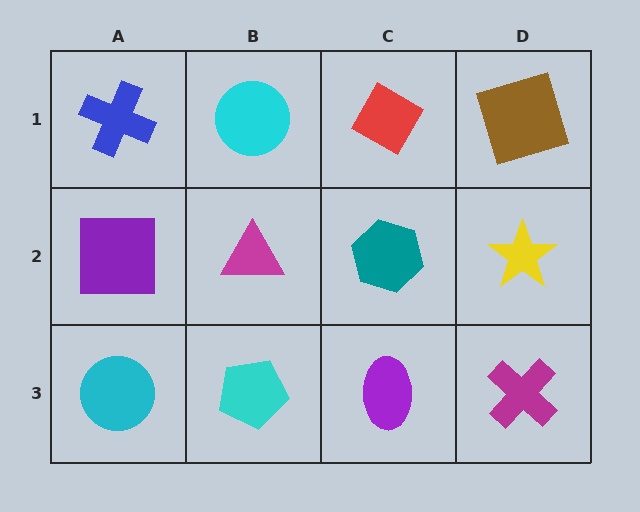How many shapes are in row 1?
4 shapes.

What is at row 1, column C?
A red diamond.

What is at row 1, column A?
A blue cross.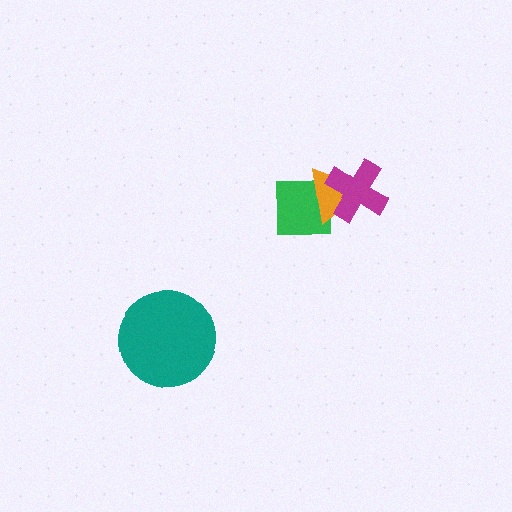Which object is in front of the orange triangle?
The magenta cross is in front of the orange triangle.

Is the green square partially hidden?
Yes, it is partially covered by another shape.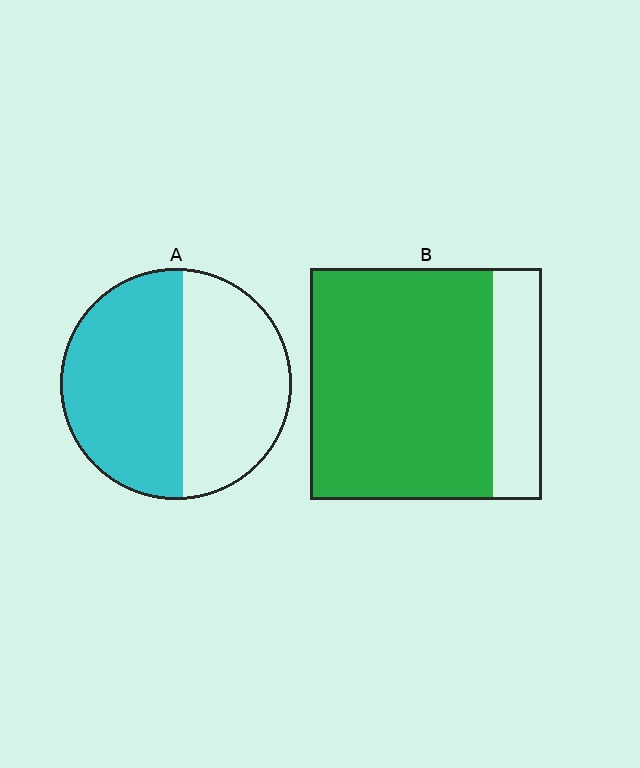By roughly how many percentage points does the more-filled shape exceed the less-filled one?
By roughly 25 percentage points (B over A).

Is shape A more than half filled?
Roughly half.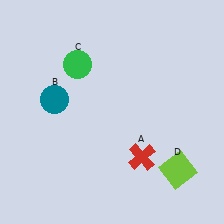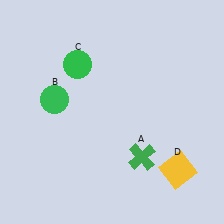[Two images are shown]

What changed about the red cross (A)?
In Image 1, A is red. In Image 2, it changed to green.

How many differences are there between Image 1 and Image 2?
There are 3 differences between the two images.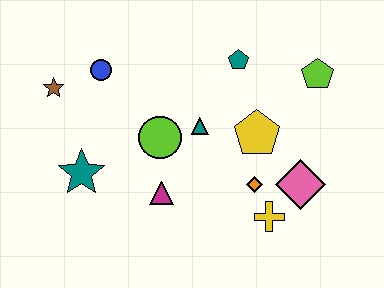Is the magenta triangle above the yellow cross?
Yes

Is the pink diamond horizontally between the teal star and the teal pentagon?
No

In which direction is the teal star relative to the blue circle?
The teal star is below the blue circle.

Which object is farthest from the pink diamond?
The brown star is farthest from the pink diamond.